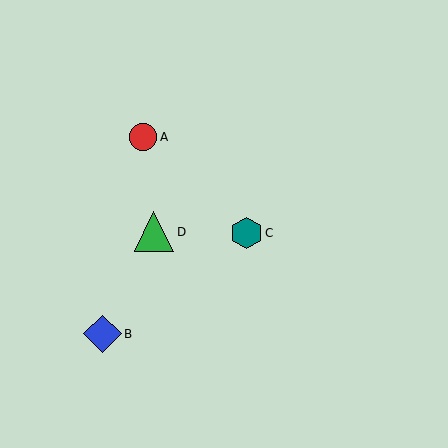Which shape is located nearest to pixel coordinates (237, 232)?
The teal hexagon (labeled C) at (246, 233) is nearest to that location.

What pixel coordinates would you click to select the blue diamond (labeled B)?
Click at (102, 334) to select the blue diamond B.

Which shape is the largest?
The green triangle (labeled D) is the largest.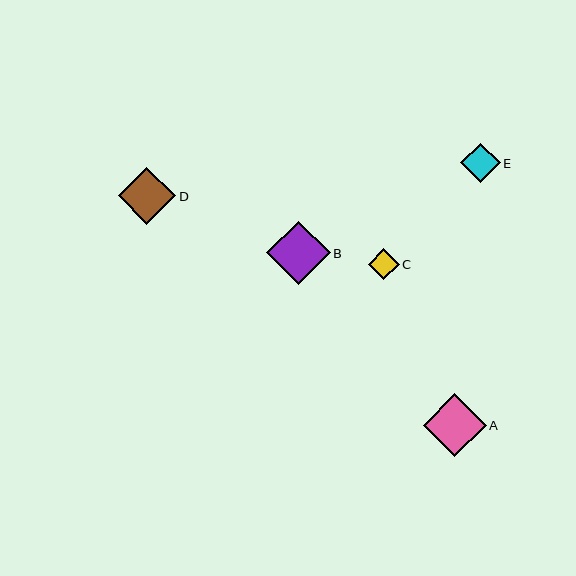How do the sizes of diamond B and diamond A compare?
Diamond B and diamond A are approximately the same size.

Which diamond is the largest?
Diamond B is the largest with a size of approximately 63 pixels.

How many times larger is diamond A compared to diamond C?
Diamond A is approximately 2.0 times the size of diamond C.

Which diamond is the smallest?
Diamond C is the smallest with a size of approximately 31 pixels.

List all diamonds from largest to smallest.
From largest to smallest: B, A, D, E, C.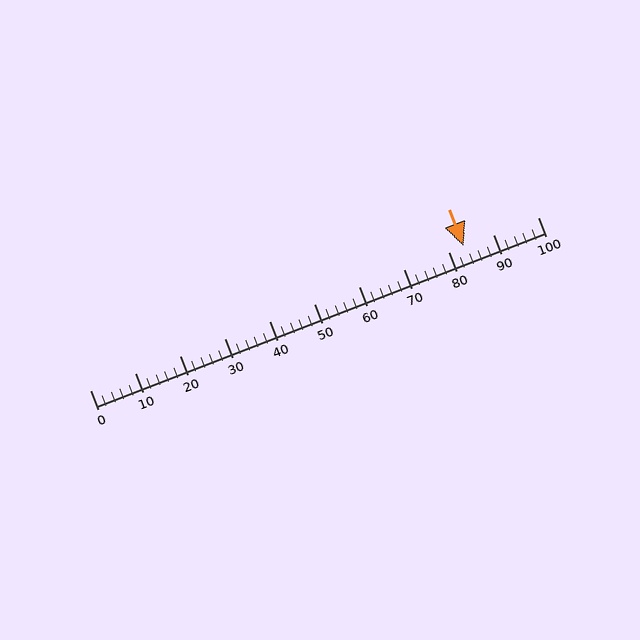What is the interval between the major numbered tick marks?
The major tick marks are spaced 10 units apart.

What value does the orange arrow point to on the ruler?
The orange arrow points to approximately 84.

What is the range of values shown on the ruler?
The ruler shows values from 0 to 100.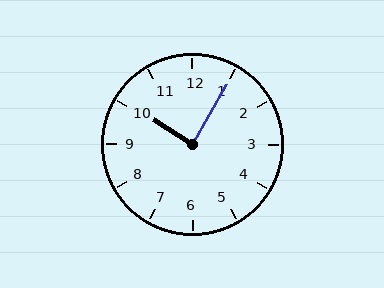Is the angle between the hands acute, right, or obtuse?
It is right.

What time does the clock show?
10:05.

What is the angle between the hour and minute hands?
Approximately 88 degrees.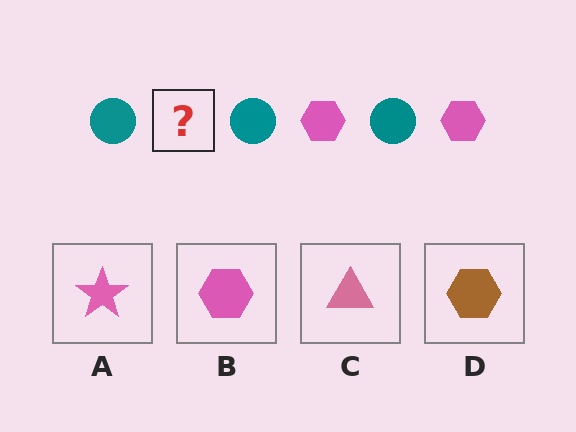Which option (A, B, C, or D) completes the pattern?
B.